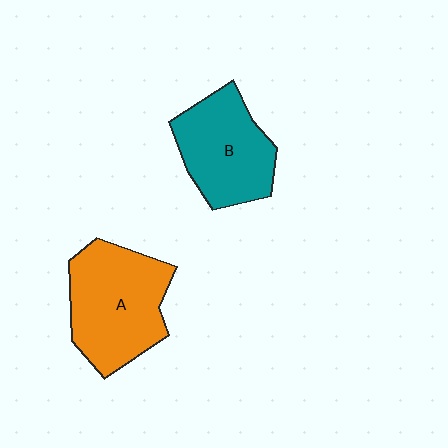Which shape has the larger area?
Shape A (orange).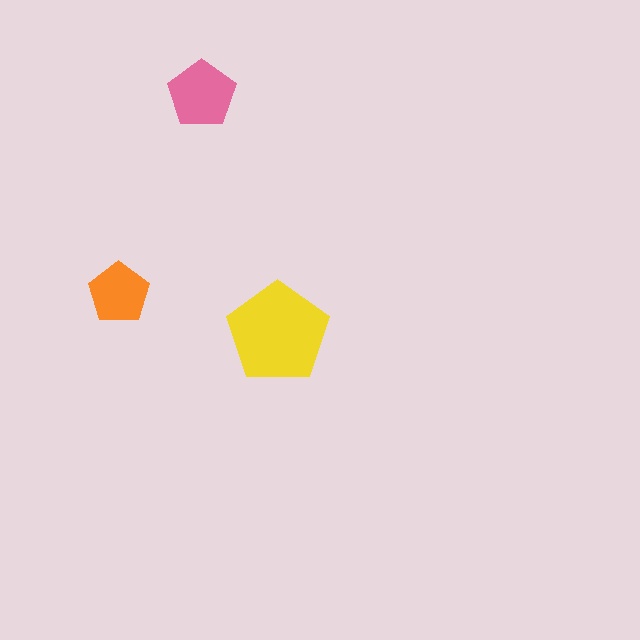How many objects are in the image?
There are 3 objects in the image.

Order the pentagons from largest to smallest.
the yellow one, the pink one, the orange one.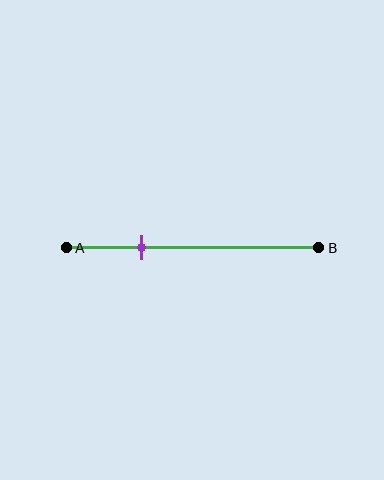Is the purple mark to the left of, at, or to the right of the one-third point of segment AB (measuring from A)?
The purple mark is to the left of the one-third point of segment AB.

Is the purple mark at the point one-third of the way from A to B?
No, the mark is at about 30% from A, not at the 33% one-third point.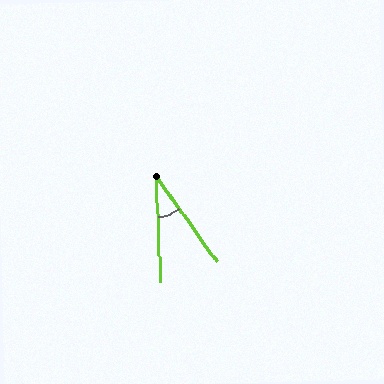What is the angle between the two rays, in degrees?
Approximately 33 degrees.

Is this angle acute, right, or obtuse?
It is acute.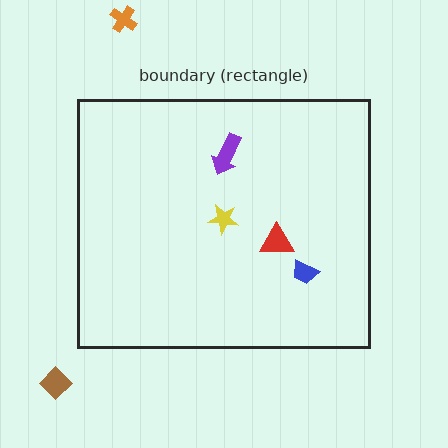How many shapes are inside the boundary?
4 inside, 2 outside.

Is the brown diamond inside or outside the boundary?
Outside.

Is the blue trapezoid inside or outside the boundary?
Inside.